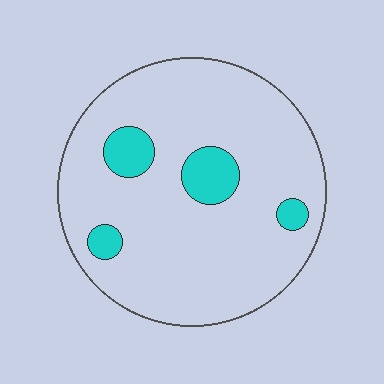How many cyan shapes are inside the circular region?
4.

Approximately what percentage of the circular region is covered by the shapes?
Approximately 10%.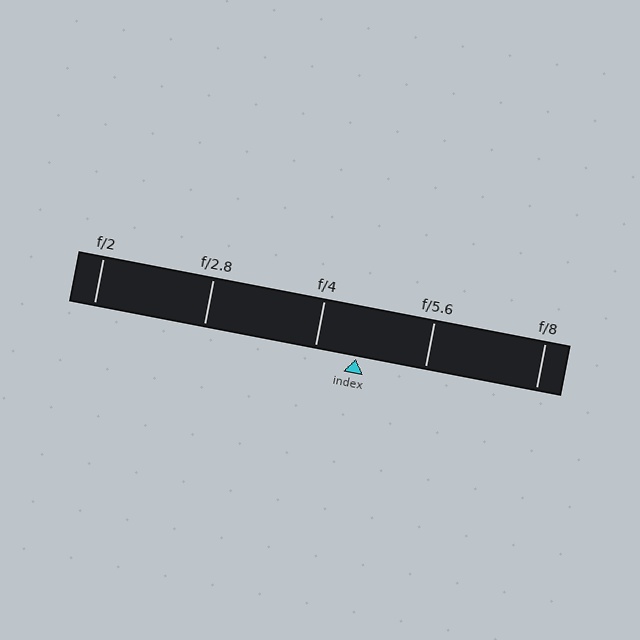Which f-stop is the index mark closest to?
The index mark is closest to f/4.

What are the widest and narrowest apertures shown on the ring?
The widest aperture shown is f/2 and the narrowest is f/8.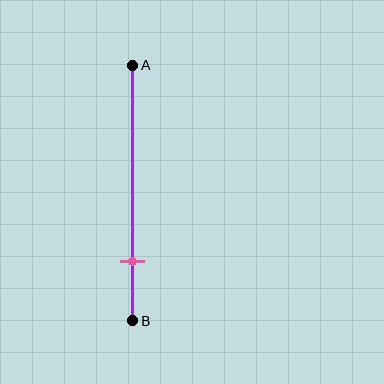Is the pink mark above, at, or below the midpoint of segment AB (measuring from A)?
The pink mark is below the midpoint of segment AB.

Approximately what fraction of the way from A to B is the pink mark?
The pink mark is approximately 75% of the way from A to B.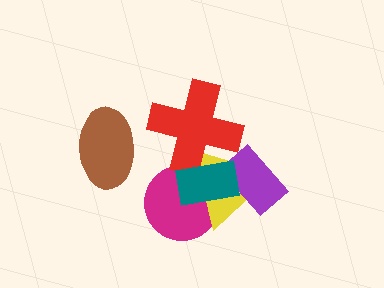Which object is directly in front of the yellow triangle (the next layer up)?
The purple rectangle is directly in front of the yellow triangle.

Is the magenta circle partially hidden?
Yes, it is partially covered by another shape.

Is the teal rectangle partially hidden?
No, no other shape covers it.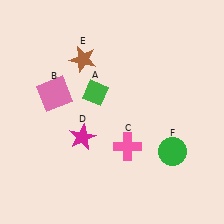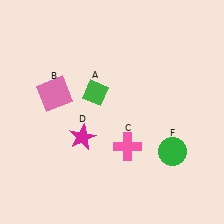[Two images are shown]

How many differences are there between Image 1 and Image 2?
There is 1 difference between the two images.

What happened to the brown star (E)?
The brown star (E) was removed in Image 2. It was in the top-left area of Image 1.